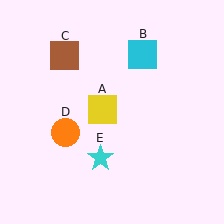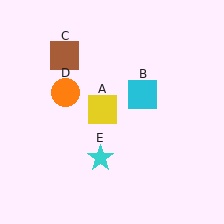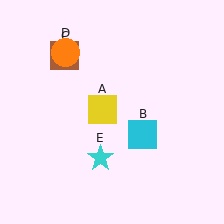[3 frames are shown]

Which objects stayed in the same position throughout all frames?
Yellow square (object A) and brown square (object C) and cyan star (object E) remained stationary.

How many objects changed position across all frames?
2 objects changed position: cyan square (object B), orange circle (object D).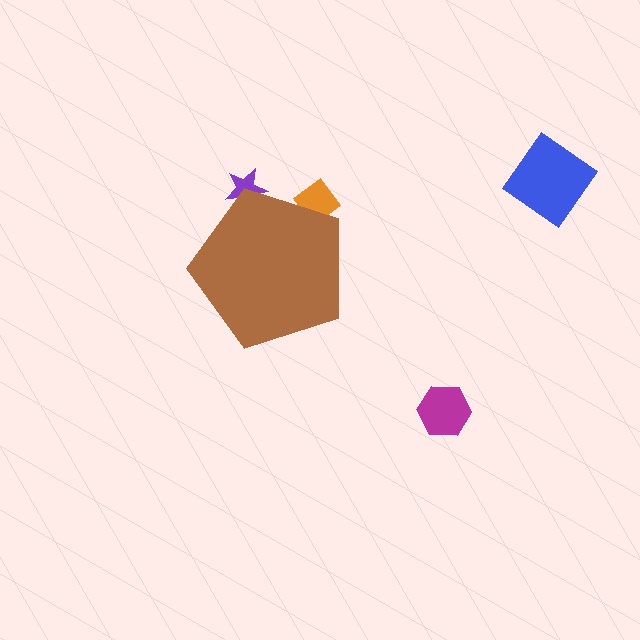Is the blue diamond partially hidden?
No, the blue diamond is fully visible.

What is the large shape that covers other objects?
A brown pentagon.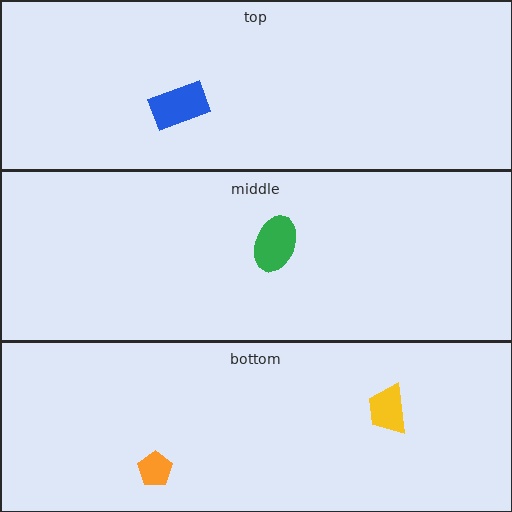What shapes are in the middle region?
The green ellipse.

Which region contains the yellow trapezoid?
The bottom region.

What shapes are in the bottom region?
The yellow trapezoid, the orange pentagon.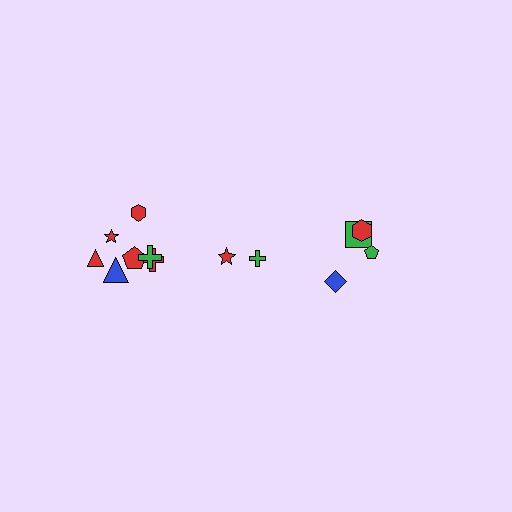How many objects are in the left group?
There are 8 objects.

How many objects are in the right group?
There are 5 objects.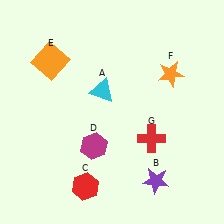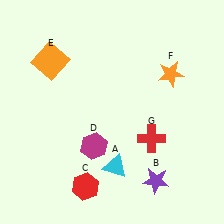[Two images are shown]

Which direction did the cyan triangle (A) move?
The cyan triangle (A) moved down.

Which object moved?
The cyan triangle (A) moved down.